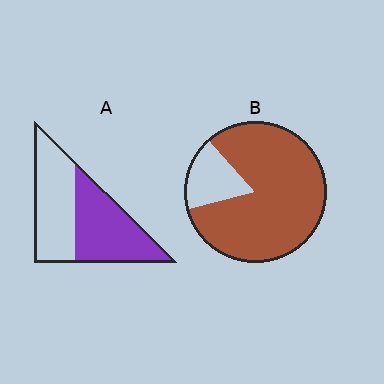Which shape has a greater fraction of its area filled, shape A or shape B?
Shape B.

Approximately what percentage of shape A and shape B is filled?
A is approximately 50% and B is approximately 85%.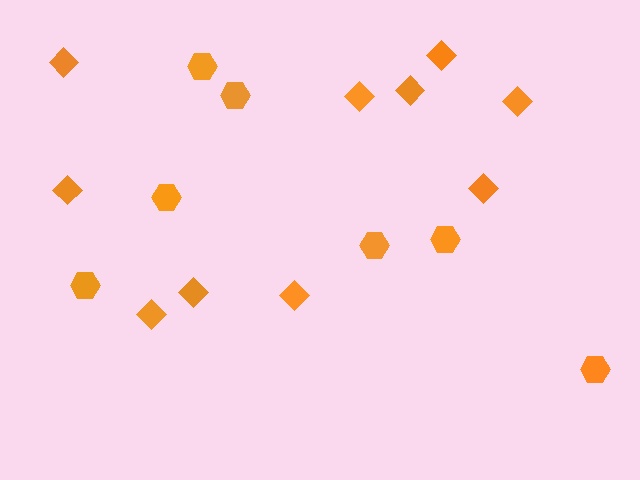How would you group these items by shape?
There are 2 groups: one group of diamonds (10) and one group of hexagons (7).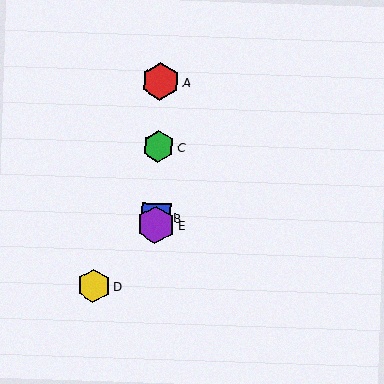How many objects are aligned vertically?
4 objects (A, B, C, E) are aligned vertically.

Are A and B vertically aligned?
Yes, both are at x≈161.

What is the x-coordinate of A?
Object A is at x≈161.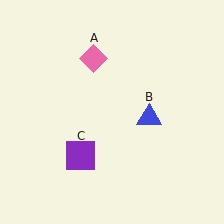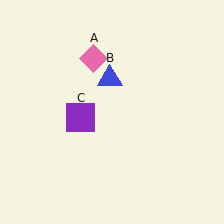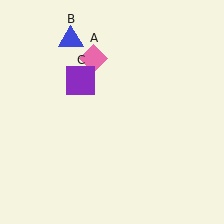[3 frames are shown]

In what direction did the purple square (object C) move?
The purple square (object C) moved up.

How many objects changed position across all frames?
2 objects changed position: blue triangle (object B), purple square (object C).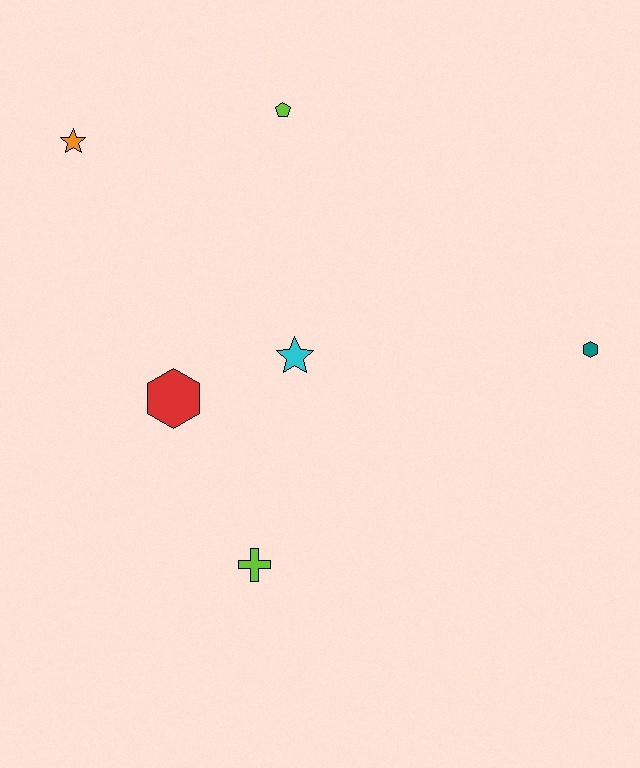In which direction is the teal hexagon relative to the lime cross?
The teal hexagon is to the right of the lime cross.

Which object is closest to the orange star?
The lime pentagon is closest to the orange star.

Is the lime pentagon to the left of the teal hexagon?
Yes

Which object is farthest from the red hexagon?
The teal hexagon is farthest from the red hexagon.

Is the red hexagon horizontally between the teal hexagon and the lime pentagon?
No